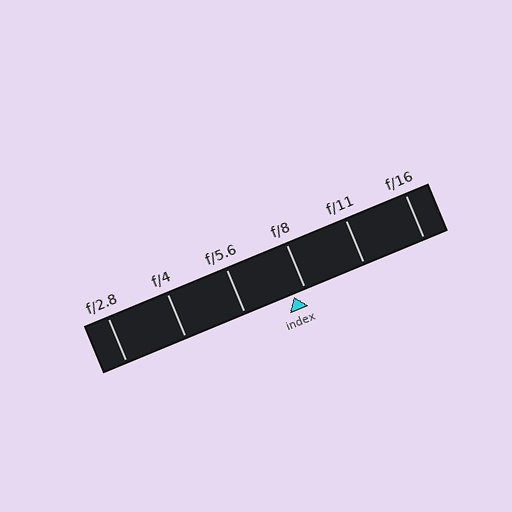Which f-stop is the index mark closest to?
The index mark is closest to f/8.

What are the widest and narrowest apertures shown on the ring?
The widest aperture shown is f/2.8 and the narrowest is f/16.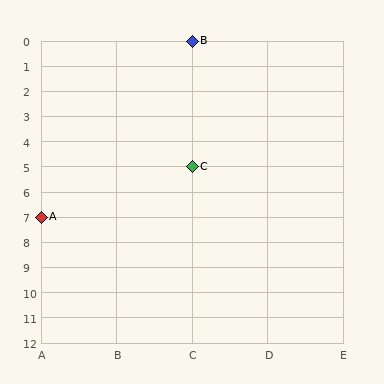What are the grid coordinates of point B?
Point B is at grid coordinates (C, 0).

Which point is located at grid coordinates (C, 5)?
Point C is at (C, 5).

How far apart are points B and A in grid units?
Points B and A are 2 columns and 7 rows apart (about 7.3 grid units diagonally).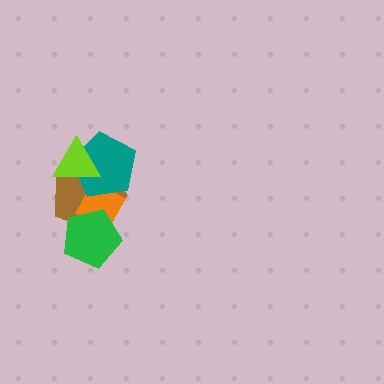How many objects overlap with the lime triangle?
2 objects overlap with the lime triangle.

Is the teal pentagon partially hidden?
Yes, it is partially covered by another shape.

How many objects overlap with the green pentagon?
2 objects overlap with the green pentagon.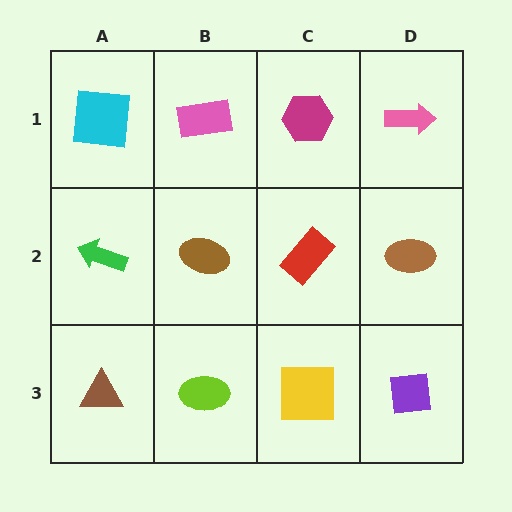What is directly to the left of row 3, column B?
A brown triangle.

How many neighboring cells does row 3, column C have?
3.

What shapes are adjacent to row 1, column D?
A brown ellipse (row 2, column D), a magenta hexagon (row 1, column C).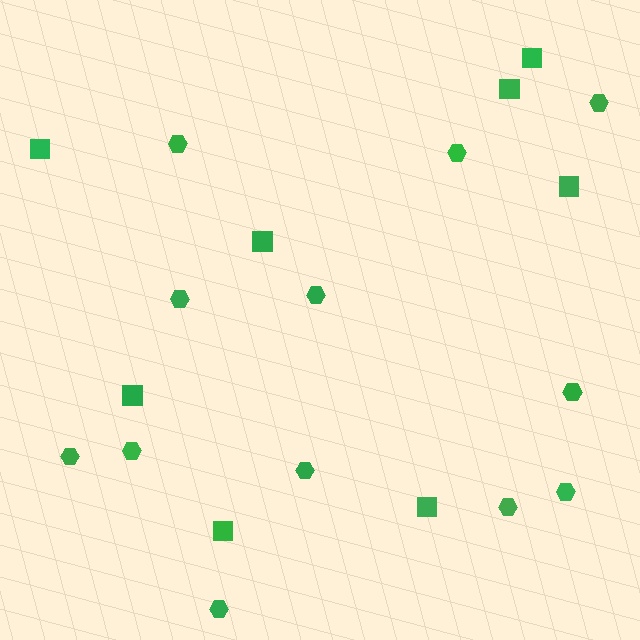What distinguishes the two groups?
There are 2 groups: one group of hexagons (12) and one group of squares (8).